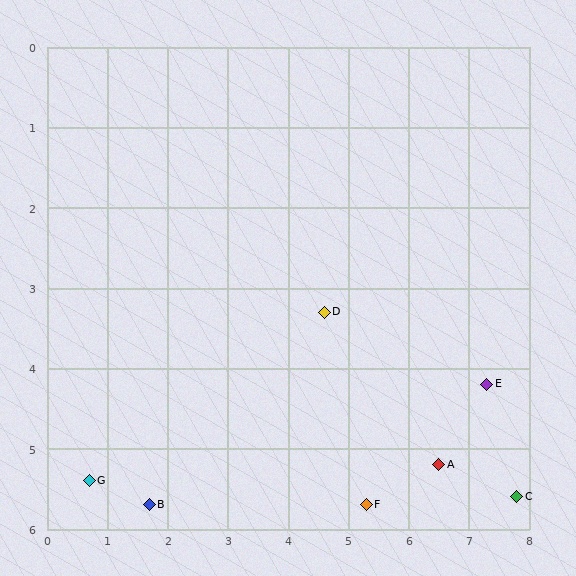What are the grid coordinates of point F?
Point F is at approximately (5.3, 5.7).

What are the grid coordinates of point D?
Point D is at approximately (4.6, 3.3).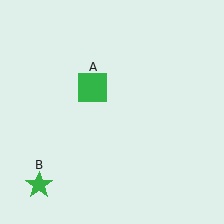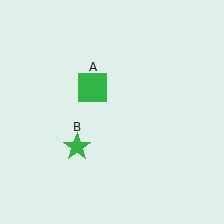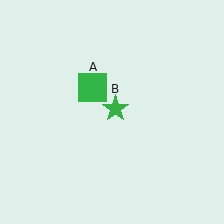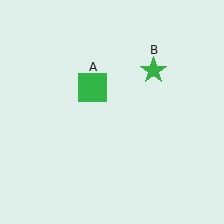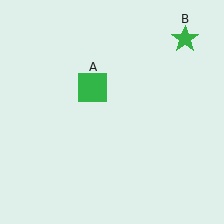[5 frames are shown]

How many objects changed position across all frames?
1 object changed position: green star (object B).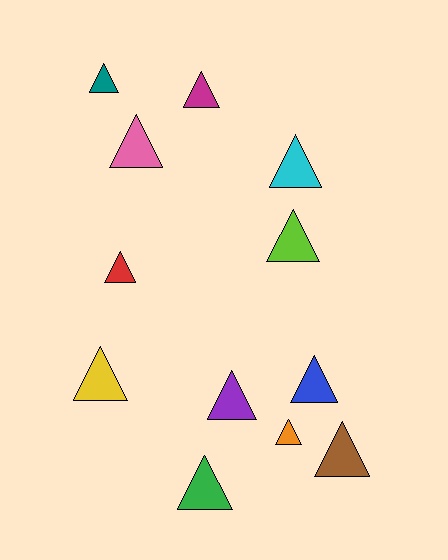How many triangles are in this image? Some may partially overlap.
There are 12 triangles.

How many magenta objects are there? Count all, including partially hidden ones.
There is 1 magenta object.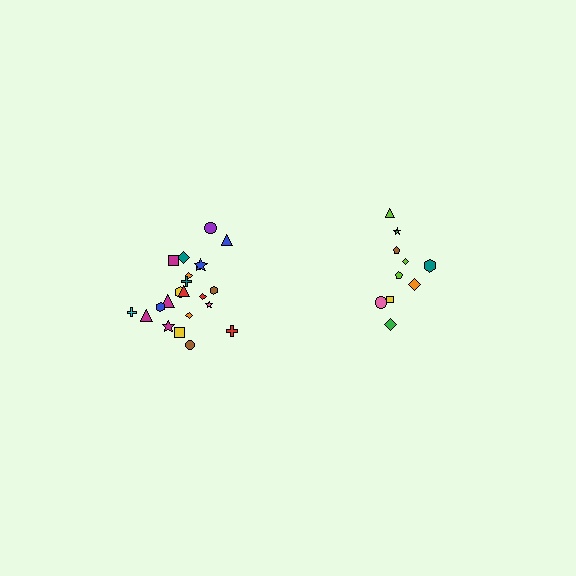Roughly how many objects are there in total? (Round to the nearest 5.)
Roughly 30 objects in total.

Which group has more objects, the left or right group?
The left group.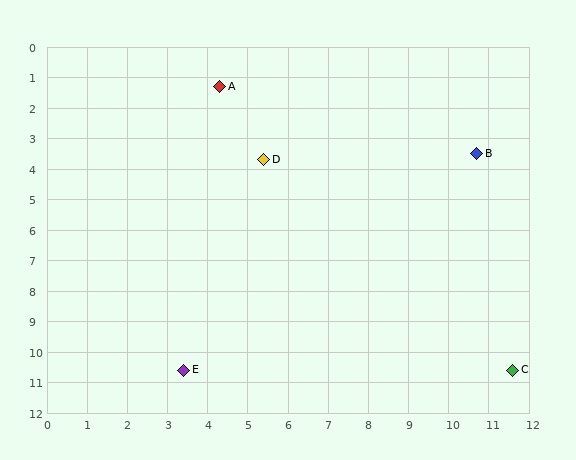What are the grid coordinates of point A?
Point A is at approximately (4.3, 1.3).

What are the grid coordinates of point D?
Point D is at approximately (5.4, 3.7).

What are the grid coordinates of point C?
Point C is at approximately (11.6, 10.6).